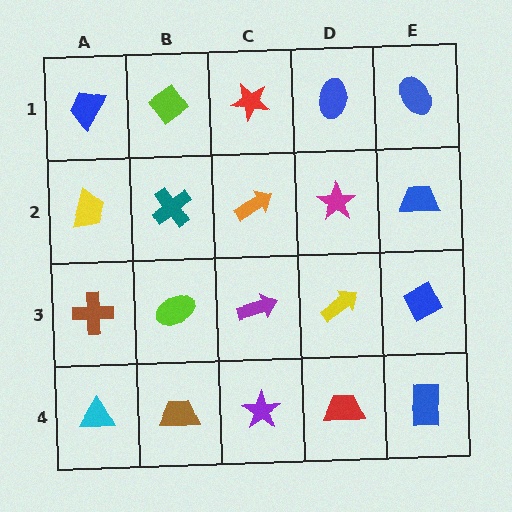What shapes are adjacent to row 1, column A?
A yellow trapezoid (row 2, column A), a lime diamond (row 1, column B).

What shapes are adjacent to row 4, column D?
A yellow arrow (row 3, column D), a purple star (row 4, column C), a blue rectangle (row 4, column E).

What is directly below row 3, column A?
A cyan triangle.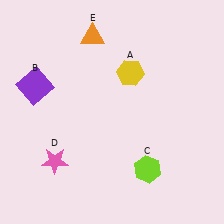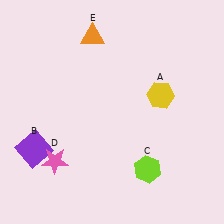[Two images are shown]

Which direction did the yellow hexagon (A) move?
The yellow hexagon (A) moved right.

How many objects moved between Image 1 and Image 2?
2 objects moved between the two images.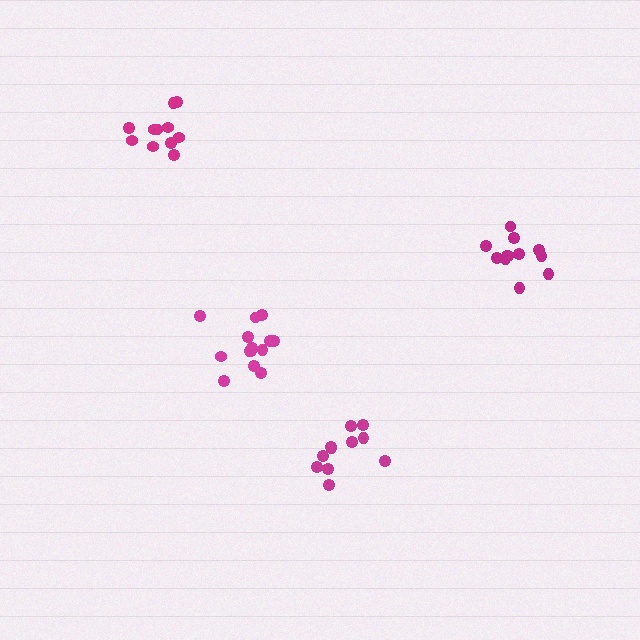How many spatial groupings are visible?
There are 4 spatial groupings.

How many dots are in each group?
Group 1: 11 dots, Group 2: 12 dots, Group 3: 14 dots, Group 4: 11 dots (48 total).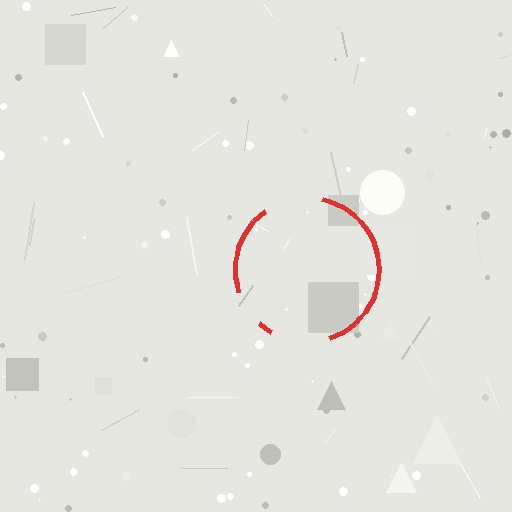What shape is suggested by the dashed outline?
The dashed outline suggests a circle.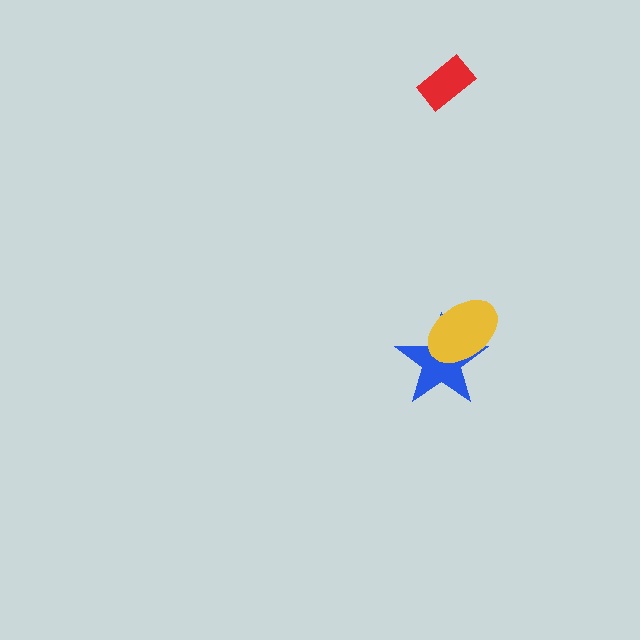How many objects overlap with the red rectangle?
0 objects overlap with the red rectangle.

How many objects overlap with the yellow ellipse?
1 object overlaps with the yellow ellipse.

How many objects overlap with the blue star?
1 object overlaps with the blue star.